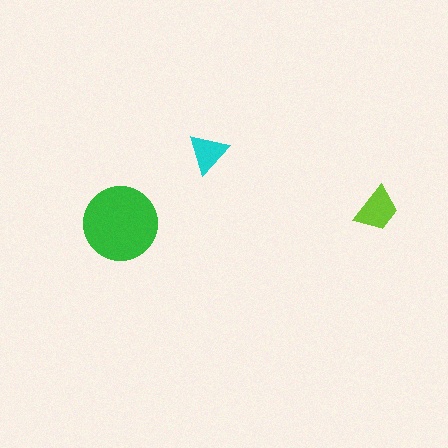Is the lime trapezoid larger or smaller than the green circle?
Smaller.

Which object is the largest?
The green circle.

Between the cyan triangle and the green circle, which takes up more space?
The green circle.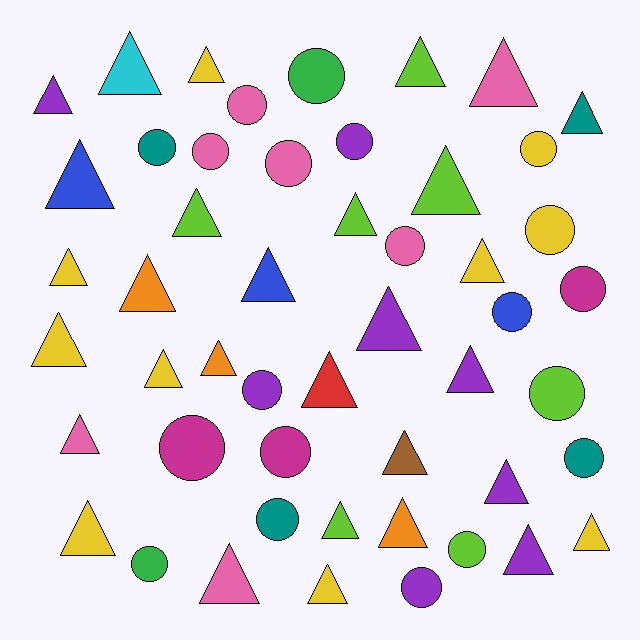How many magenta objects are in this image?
There are 3 magenta objects.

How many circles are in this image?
There are 20 circles.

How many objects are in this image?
There are 50 objects.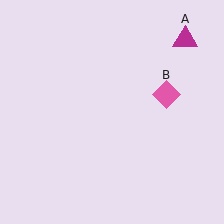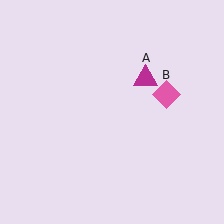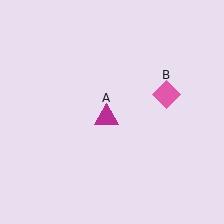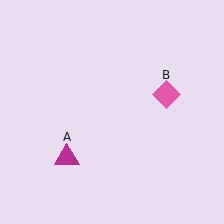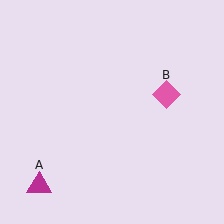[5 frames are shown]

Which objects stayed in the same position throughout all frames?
Pink diamond (object B) remained stationary.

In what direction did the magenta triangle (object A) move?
The magenta triangle (object A) moved down and to the left.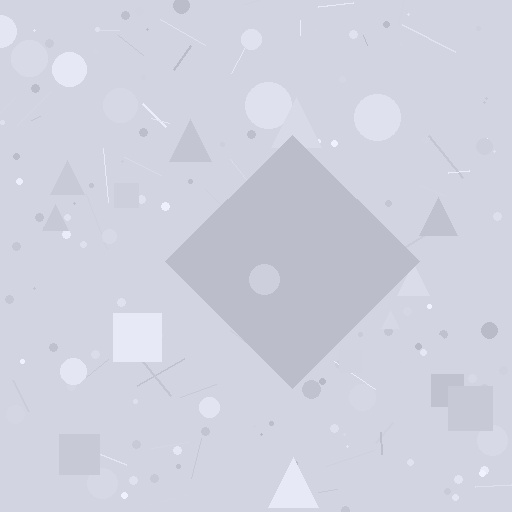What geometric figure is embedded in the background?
A diamond is embedded in the background.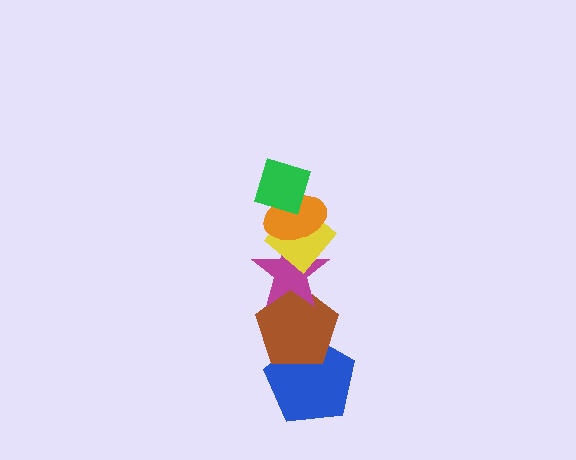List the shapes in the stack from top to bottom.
From top to bottom: the green diamond, the orange ellipse, the yellow diamond, the magenta star, the brown pentagon, the blue pentagon.